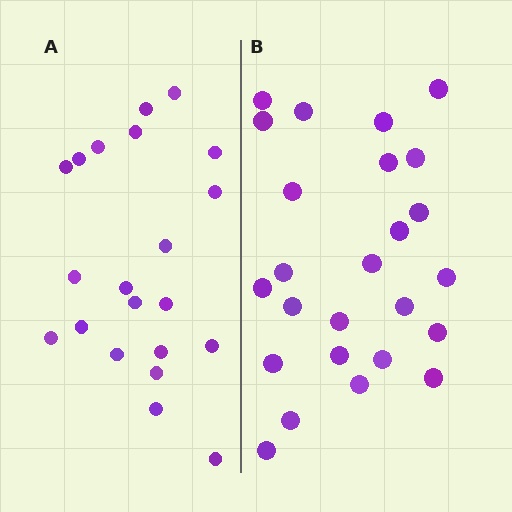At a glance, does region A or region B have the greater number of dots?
Region B (the right region) has more dots.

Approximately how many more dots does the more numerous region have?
Region B has about 4 more dots than region A.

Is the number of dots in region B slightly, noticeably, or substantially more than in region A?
Region B has only slightly more — the two regions are fairly close. The ratio is roughly 1.2 to 1.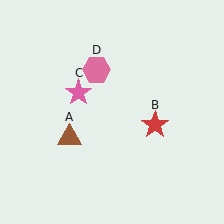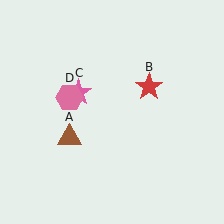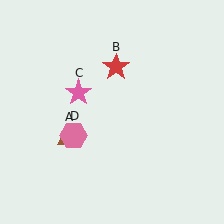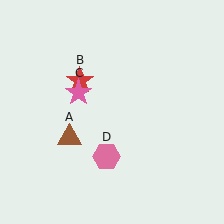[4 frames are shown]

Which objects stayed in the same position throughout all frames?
Brown triangle (object A) and pink star (object C) remained stationary.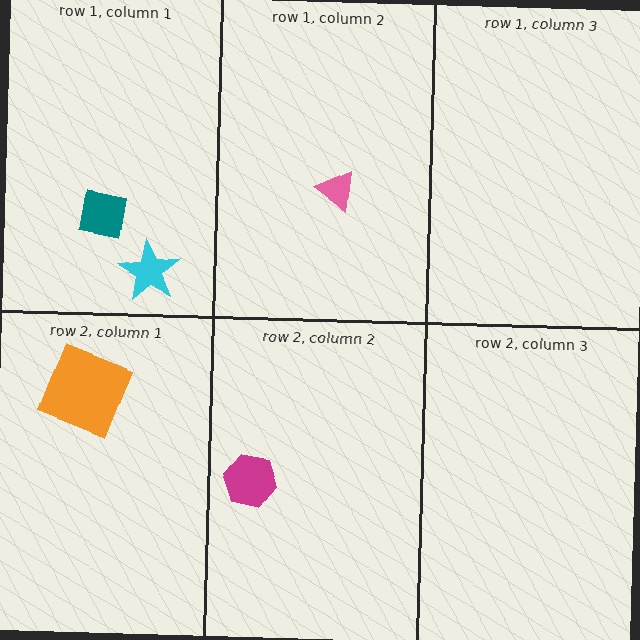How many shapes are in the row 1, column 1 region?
2.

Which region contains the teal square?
The row 1, column 1 region.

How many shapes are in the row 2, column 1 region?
1.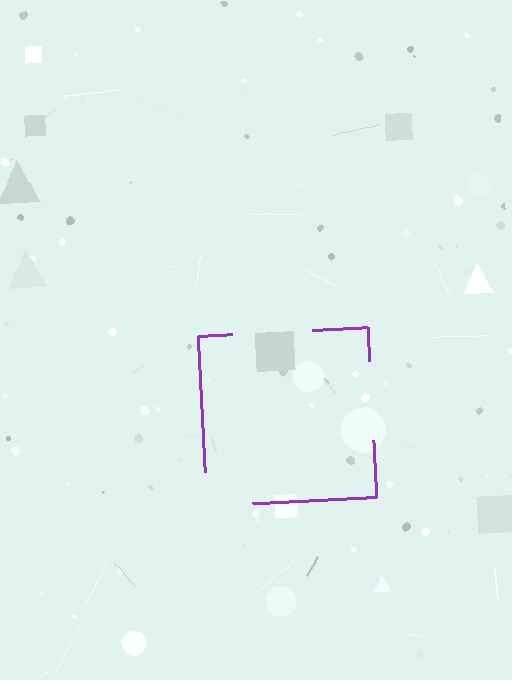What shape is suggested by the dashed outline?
The dashed outline suggests a square.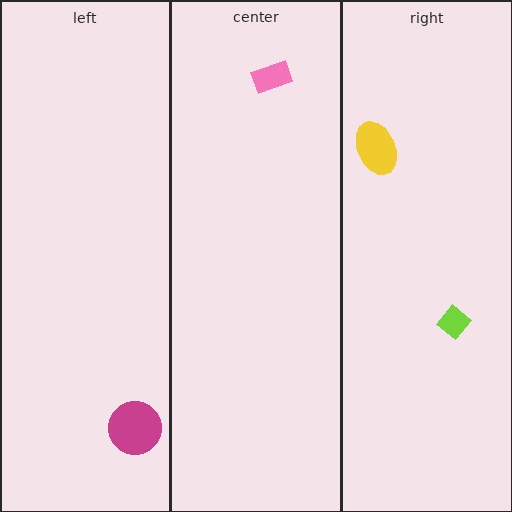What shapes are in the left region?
The magenta circle.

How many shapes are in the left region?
1.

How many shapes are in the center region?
1.